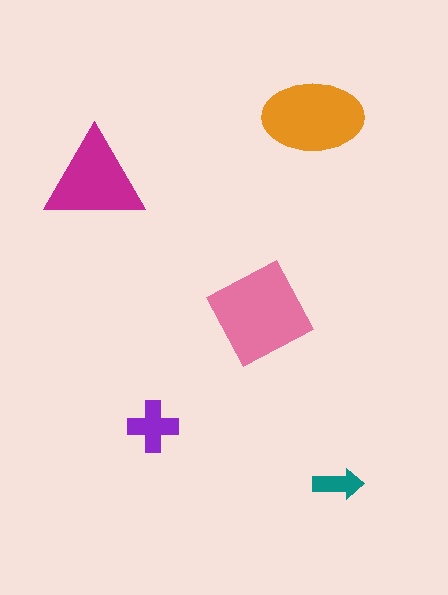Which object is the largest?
The pink square.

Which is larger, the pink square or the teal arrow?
The pink square.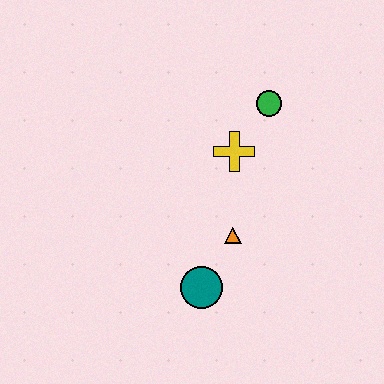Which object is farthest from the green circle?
The teal circle is farthest from the green circle.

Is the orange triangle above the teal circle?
Yes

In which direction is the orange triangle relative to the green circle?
The orange triangle is below the green circle.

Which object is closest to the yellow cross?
The green circle is closest to the yellow cross.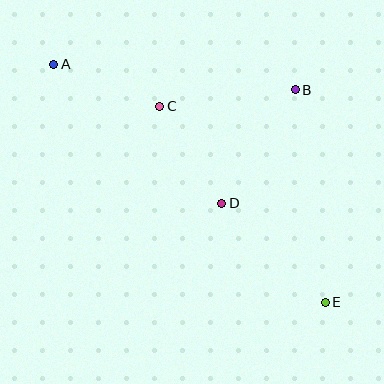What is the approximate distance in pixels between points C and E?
The distance between C and E is approximately 256 pixels.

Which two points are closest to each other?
Points A and C are closest to each other.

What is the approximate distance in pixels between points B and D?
The distance between B and D is approximately 135 pixels.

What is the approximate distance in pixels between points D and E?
The distance between D and E is approximately 143 pixels.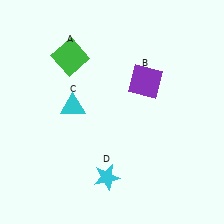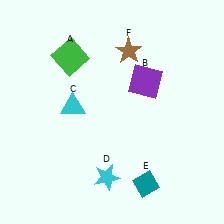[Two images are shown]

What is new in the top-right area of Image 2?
A brown star (F) was added in the top-right area of Image 2.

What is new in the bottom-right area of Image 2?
A teal diamond (E) was added in the bottom-right area of Image 2.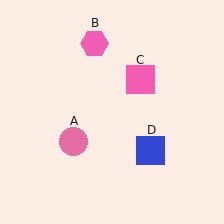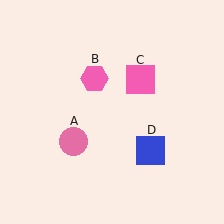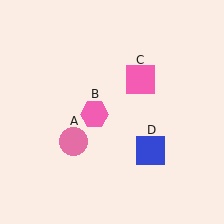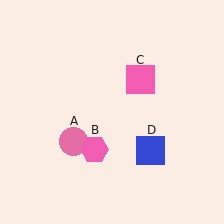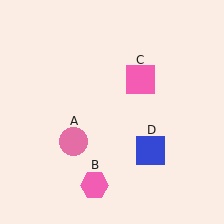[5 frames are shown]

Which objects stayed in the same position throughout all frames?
Pink circle (object A) and pink square (object C) and blue square (object D) remained stationary.